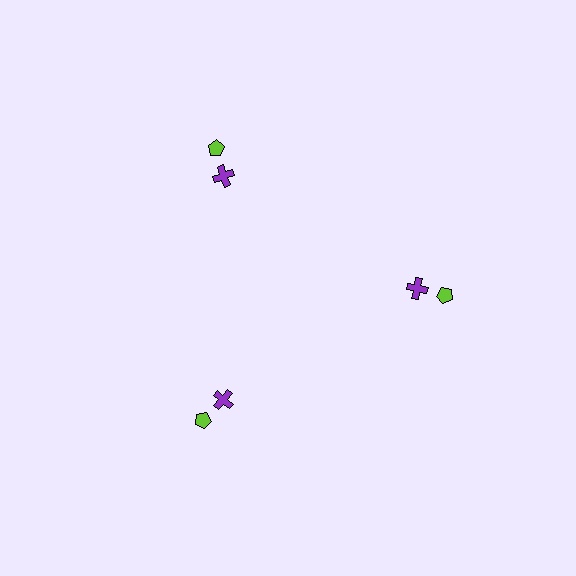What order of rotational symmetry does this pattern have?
This pattern has 3-fold rotational symmetry.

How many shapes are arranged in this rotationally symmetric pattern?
There are 6 shapes, arranged in 3 groups of 2.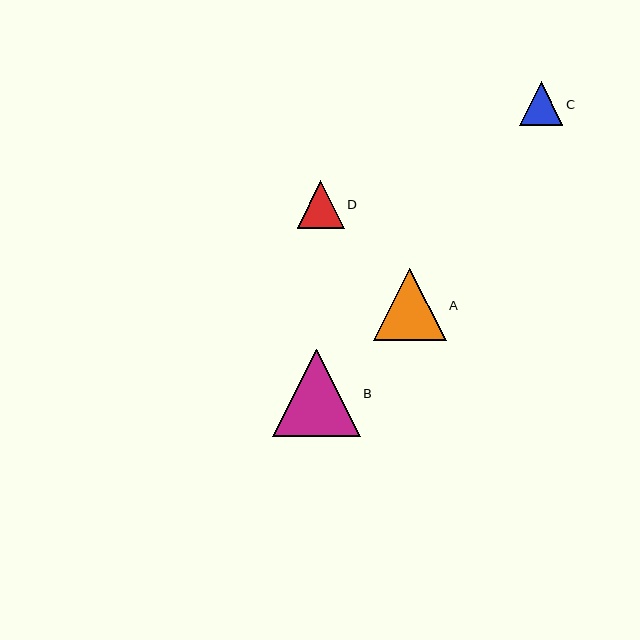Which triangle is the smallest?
Triangle C is the smallest with a size of approximately 43 pixels.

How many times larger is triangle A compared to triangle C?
Triangle A is approximately 1.7 times the size of triangle C.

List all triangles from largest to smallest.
From largest to smallest: B, A, D, C.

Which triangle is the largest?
Triangle B is the largest with a size of approximately 87 pixels.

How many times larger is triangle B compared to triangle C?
Triangle B is approximately 2.0 times the size of triangle C.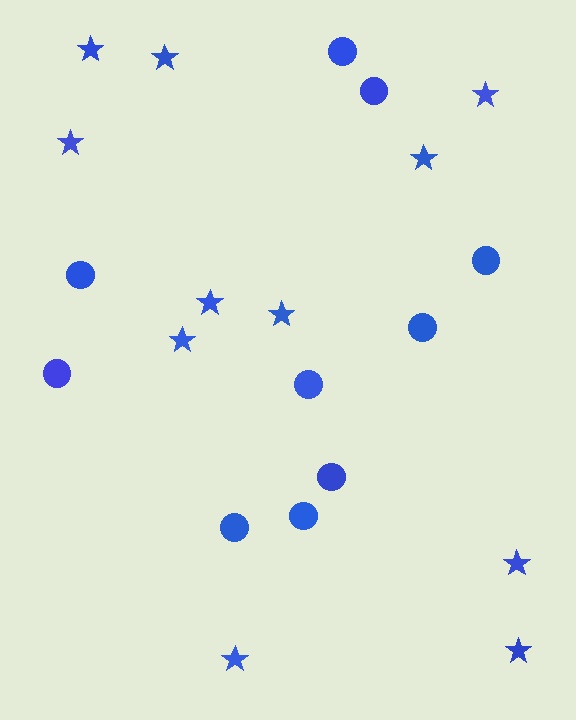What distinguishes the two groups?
There are 2 groups: one group of circles (10) and one group of stars (11).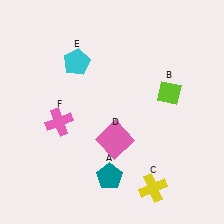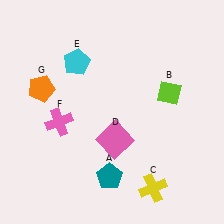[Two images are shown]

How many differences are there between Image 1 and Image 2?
There is 1 difference between the two images.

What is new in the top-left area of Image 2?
An orange pentagon (G) was added in the top-left area of Image 2.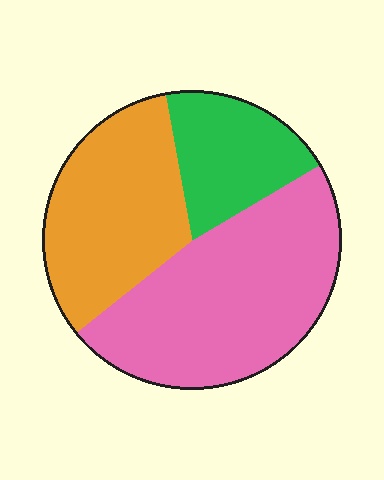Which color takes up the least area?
Green, at roughly 20%.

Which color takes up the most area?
Pink, at roughly 50%.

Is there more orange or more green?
Orange.